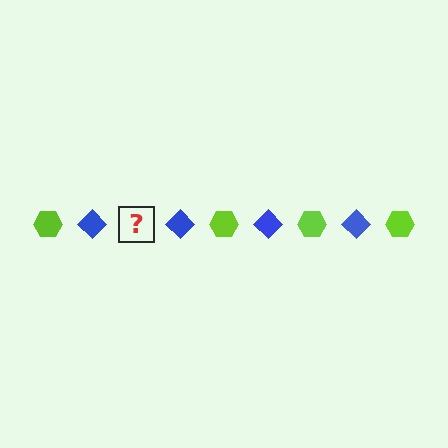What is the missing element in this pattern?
The missing element is a lime hexagon.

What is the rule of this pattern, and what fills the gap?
The rule is that the pattern alternates between lime hexagon and blue diamond. The gap should be filled with a lime hexagon.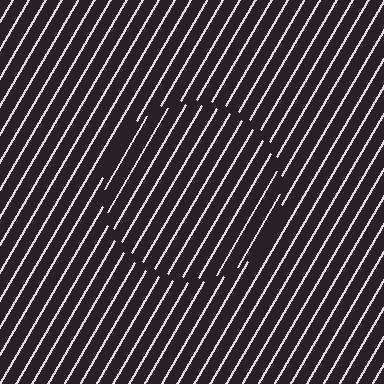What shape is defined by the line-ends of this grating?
An illusory circle. The interior of the shape contains the same grating, shifted by half a period — the contour is defined by the phase discontinuity where line-ends from the inner and outer gratings abut.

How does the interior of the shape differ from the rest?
The interior of the shape contains the same grating, shifted by half a period — the contour is defined by the phase discontinuity where line-ends from the inner and outer gratings abut.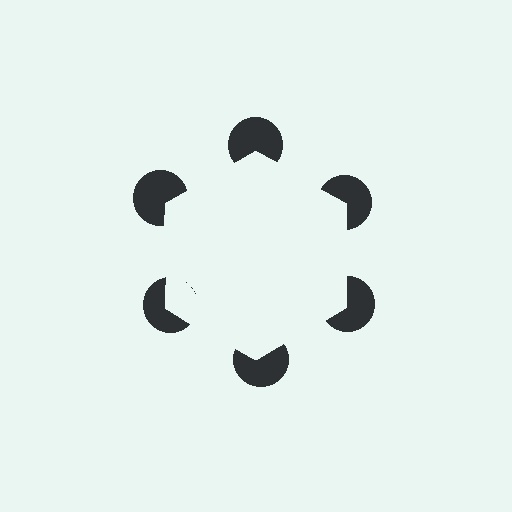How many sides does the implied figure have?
6 sides.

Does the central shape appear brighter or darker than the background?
It typically appears slightly brighter than the background, even though no actual brightness change is drawn.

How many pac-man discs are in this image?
There are 6 — one at each vertex of the illusory hexagon.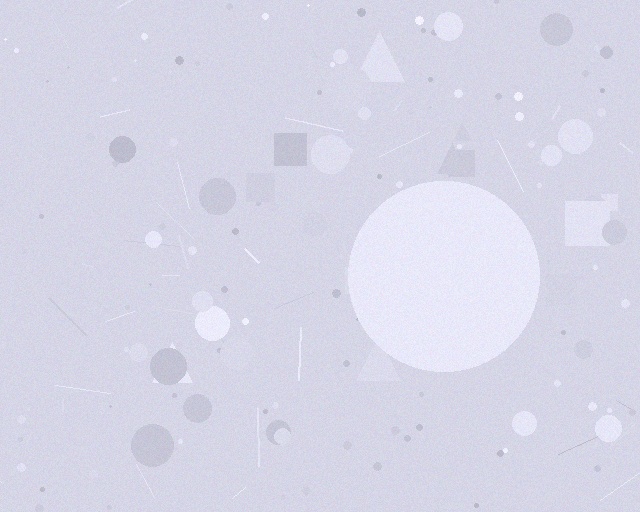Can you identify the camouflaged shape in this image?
The camouflaged shape is a circle.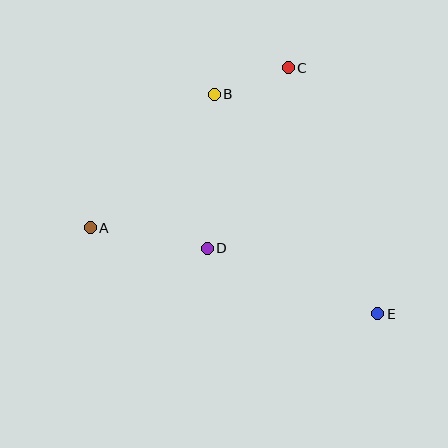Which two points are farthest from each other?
Points A and E are farthest from each other.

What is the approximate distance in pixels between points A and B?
The distance between A and B is approximately 182 pixels.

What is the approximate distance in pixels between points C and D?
The distance between C and D is approximately 198 pixels.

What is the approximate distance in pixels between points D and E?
The distance between D and E is approximately 183 pixels.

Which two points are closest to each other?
Points B and C are closest to each other.